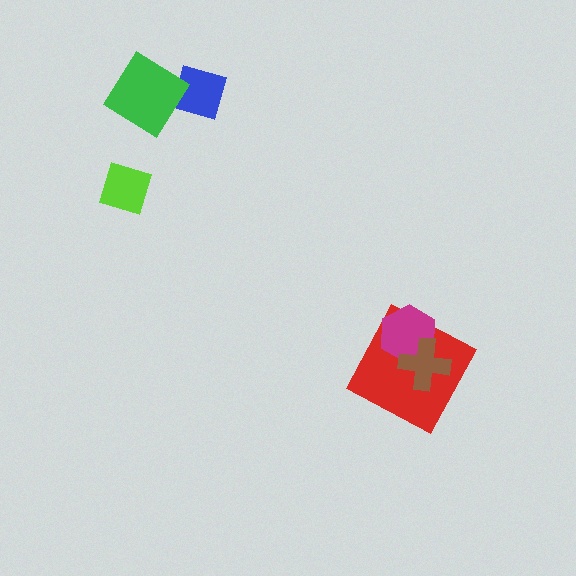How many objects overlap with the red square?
2 objects overlap with the red square.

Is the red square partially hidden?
Yes, it is partially covered by another shape.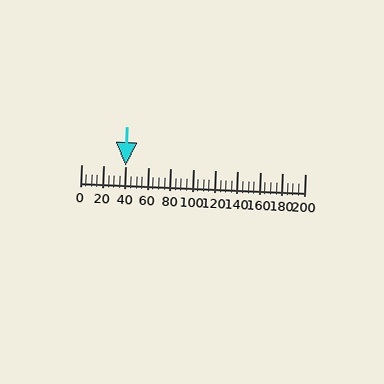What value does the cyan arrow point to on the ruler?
The cyan arrow points to approximately 40.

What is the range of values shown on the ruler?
The ruler shows values from 0 to 200.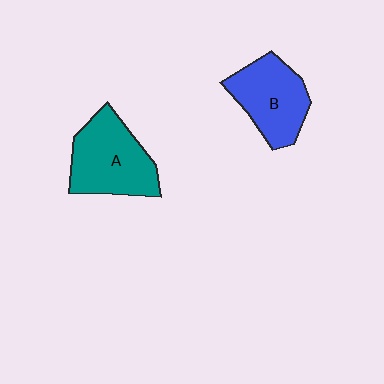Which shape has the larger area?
Shape A (teal).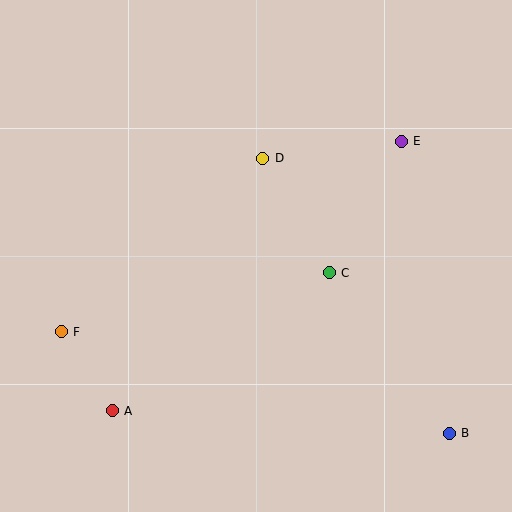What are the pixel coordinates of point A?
Point A is at (112, 411).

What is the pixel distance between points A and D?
The distance between A and D is 294 pixels.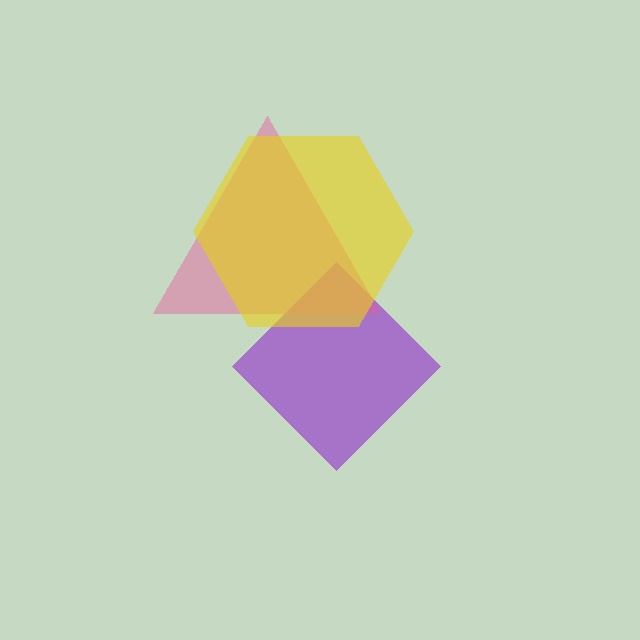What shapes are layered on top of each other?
The layered shapes are: a purple diamond, a pink triangle, a yellow hexagon.